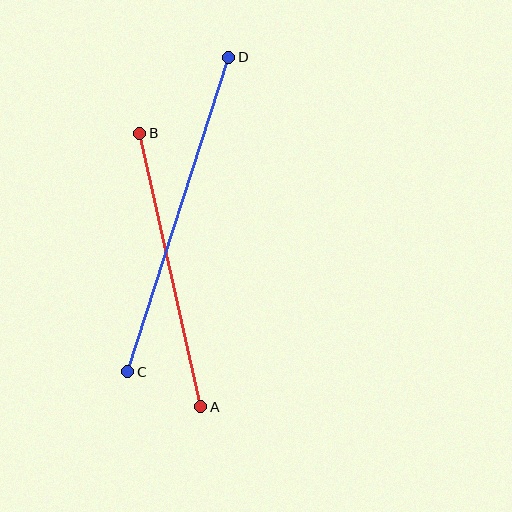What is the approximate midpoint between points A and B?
The midpoint is at approximately (170, 270) pixels.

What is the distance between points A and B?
The distance is approximately 281 pixels.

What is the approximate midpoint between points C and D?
The midpoint is at approximately (178, 214) pixels.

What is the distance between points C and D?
The distance is approximately 331 pixels.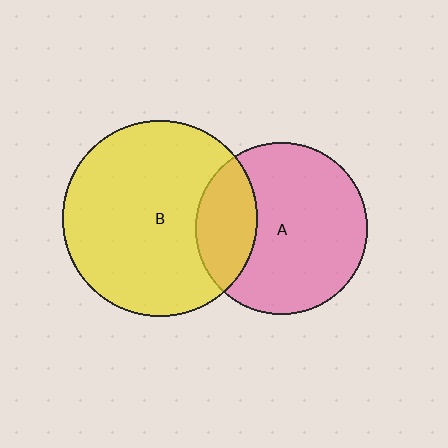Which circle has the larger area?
Circle B (yellow).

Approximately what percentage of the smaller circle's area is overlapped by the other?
Approximately 25%.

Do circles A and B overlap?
Yes.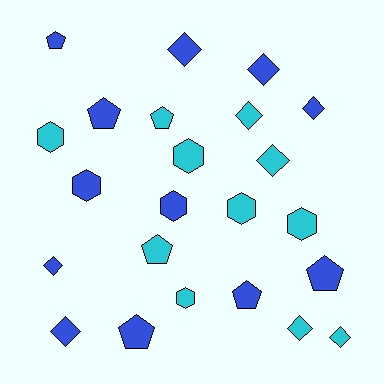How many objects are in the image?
There are 23 objects.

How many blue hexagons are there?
There are 2 blue hexagons.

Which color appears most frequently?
Blue, with 12 objects.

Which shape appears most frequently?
Diamond, with 9 objects.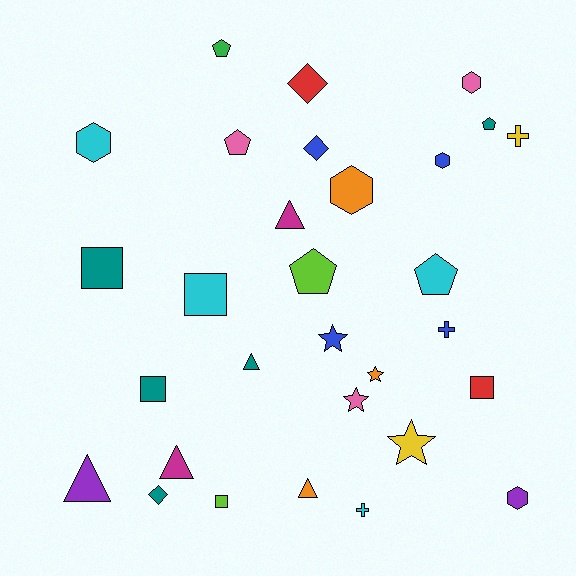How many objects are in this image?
There are 30 objects.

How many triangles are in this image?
There are 5 triangles.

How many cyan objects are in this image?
There are 4 cyan objects.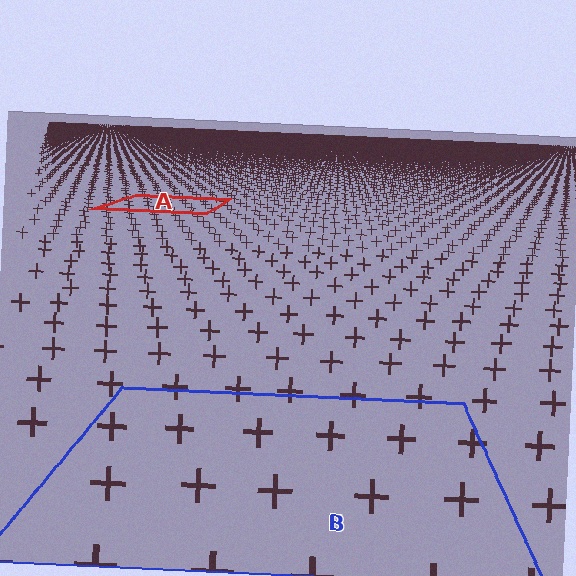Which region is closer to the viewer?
Region B is closer. The texture elements there are larger and more spread out.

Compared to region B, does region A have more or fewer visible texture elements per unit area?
Region A has more texture elements per unit area — they are packed more densely because it is farther away.